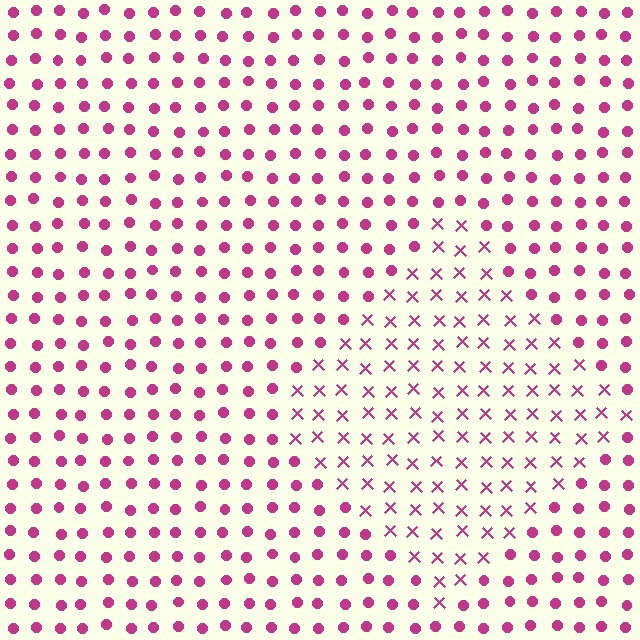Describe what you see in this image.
The image is filled with small magenta elements arranged in a uniform grid. A diamond-shaped region contains X marks, while the surrounding area contains circles. The boundary is defined purely by the change in element shape.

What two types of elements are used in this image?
The image uses X marks inside the diamond region and circles outside it.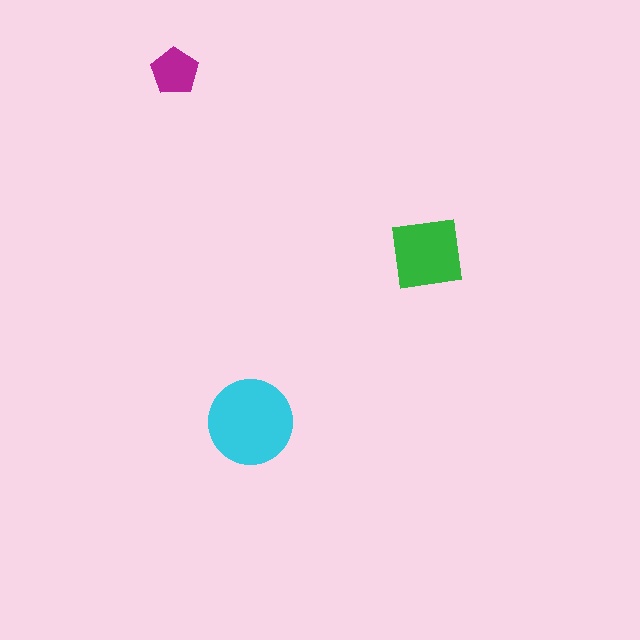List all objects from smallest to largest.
The magenta pentagon, the green square, the cyan circle.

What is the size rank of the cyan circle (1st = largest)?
1st.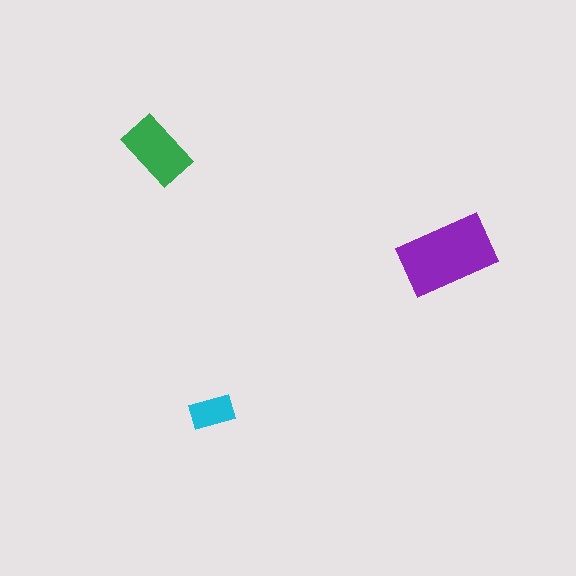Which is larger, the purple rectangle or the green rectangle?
The purple one.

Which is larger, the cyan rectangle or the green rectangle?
The green one.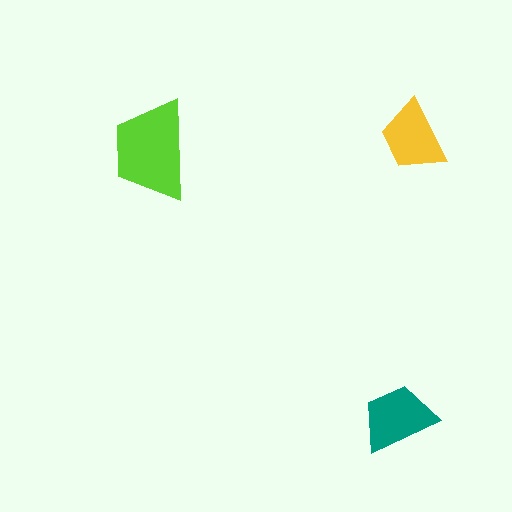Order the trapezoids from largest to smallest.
the lime one, the teal one, the yellow one.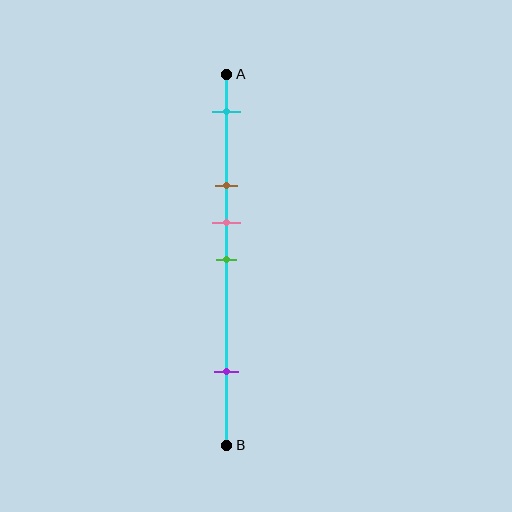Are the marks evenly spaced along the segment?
No, the marks are not evenly spaced.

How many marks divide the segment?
There are 5 marks dividing the segment.